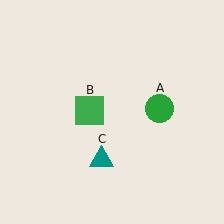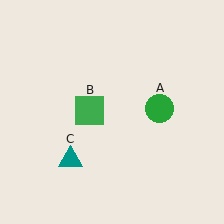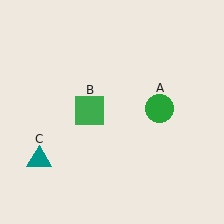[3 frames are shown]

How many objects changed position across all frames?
1 object changed position: teal triangle (object C).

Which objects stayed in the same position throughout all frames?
Green circle (object A) and green square (object B) remained stationary.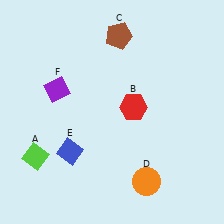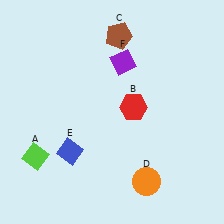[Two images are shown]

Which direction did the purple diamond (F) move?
The purple diamond (F) moved right.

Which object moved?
The purple diamond (F) moved right.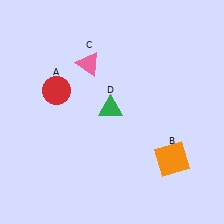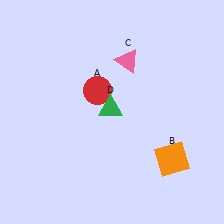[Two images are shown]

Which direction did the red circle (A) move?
The red circle (A) moved right.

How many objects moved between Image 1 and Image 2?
2 objects moved between the two images.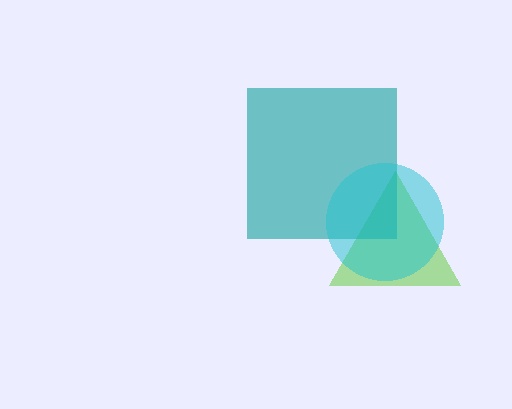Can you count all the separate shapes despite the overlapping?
Yes, there are 3 separate shapes.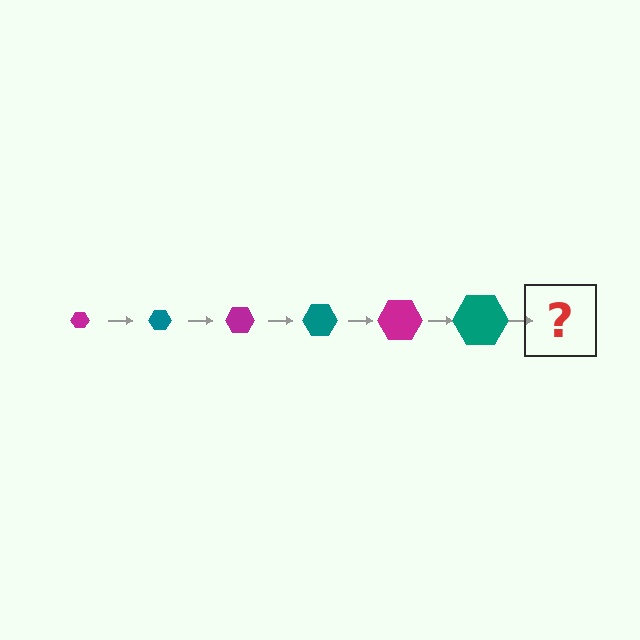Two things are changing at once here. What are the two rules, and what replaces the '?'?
The two rules are that the hexagon grows larger each step and the color cycles through magenta and teal. The '?' should be a magenta hexagon, larger than the previous one.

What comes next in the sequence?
The next element should be a magenta hexagon, larger than the previous one.